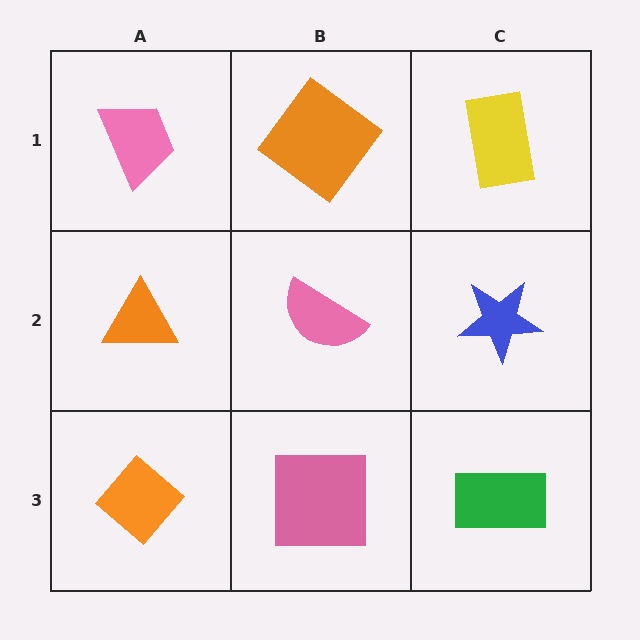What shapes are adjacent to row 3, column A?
An orange triangle (row 2, column A), a pink square (row 3, column B).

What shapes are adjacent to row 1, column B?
A pink semicircle (row 2, column B), a pink trapezoid (row 1, column A), a yellow rectangle (row 1, column C).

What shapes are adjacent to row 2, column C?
A yellow rectangle (row 1, column C), a green rectangle (row 3, column C), a pink semicircle (row 2, column B).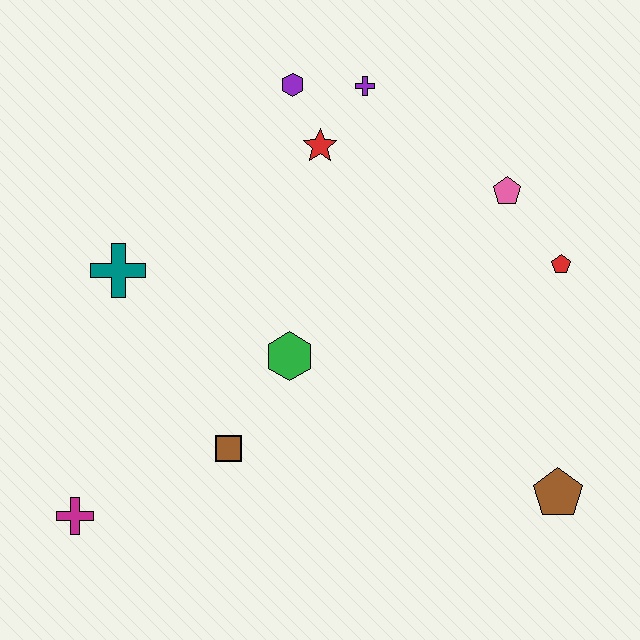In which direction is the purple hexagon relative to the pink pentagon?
The purple hexagon is to the left of the pink pentagon.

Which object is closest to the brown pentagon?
The red pentagon is closest to the brown pentagon.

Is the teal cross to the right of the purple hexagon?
No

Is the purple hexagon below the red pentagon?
No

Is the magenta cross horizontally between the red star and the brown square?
No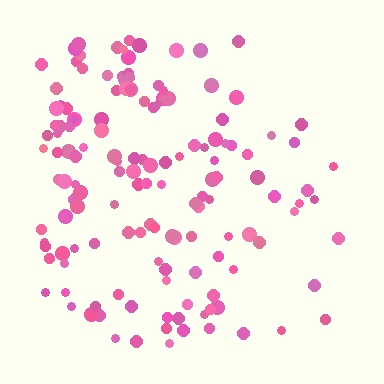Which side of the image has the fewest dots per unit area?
The right.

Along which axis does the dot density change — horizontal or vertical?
Horizontal.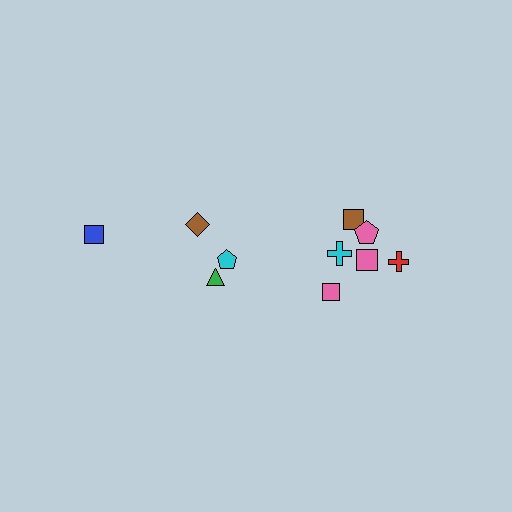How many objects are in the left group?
There are 4 objects.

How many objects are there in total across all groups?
There are 10 objects.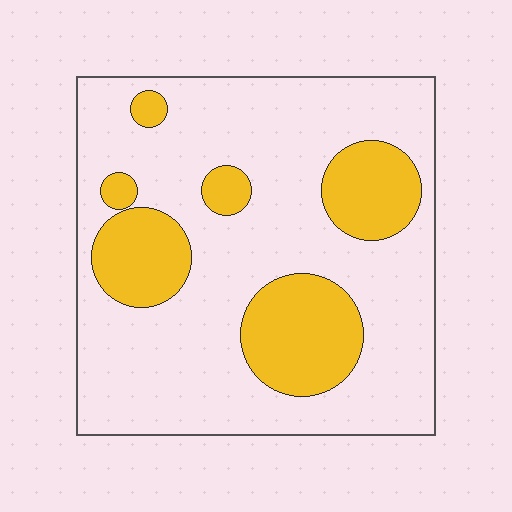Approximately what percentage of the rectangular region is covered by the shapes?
Approximately 25%.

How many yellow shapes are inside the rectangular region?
6.